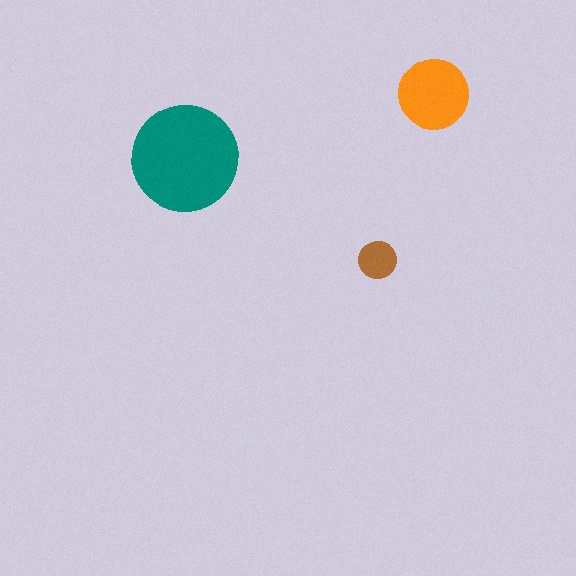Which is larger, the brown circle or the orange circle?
The orange one.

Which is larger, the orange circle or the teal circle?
The teal one.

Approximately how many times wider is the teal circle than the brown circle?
About 3 times wider.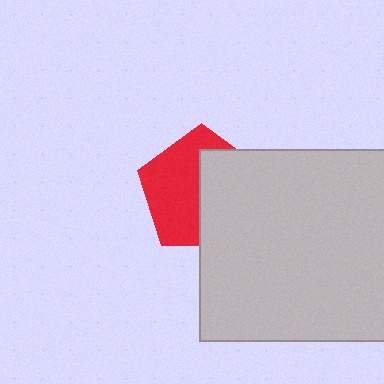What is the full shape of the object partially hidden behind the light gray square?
The partially hidden object is a red pentagon.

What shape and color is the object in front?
The object in front is a light gray square.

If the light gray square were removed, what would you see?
You would see the complete red pentagon.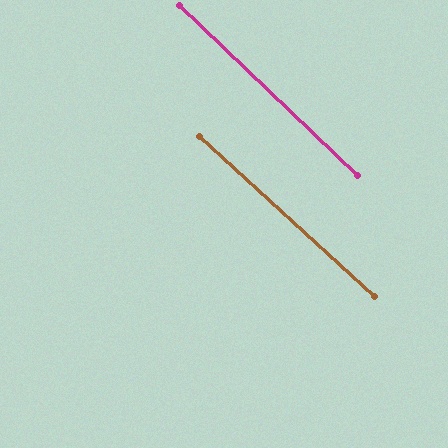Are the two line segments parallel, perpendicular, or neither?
Parallel — their directions differ by only 1.1°.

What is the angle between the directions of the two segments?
Approximately 1 degree.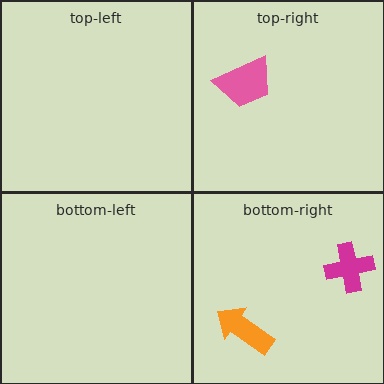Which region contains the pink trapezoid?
The top-right region.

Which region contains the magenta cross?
The bottom-right region.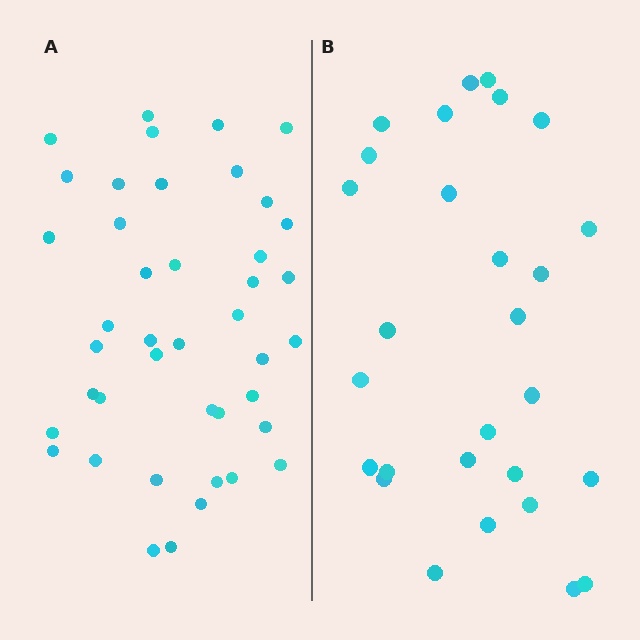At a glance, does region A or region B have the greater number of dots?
Region A (the left region) has more dots.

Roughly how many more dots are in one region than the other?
Region A has approximately 15 more dots than region B.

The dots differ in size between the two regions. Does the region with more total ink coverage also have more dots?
No. Region B has more total ink coverage because its dots are larger, but region A actually contains more individual dots. Total area can be misleading — the number of items is what matters here.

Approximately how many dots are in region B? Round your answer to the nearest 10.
About 30 dots. (The exact count is 28, which rounds to 30.)